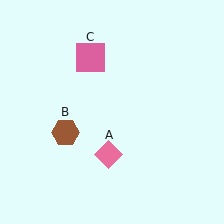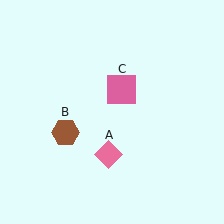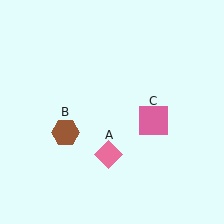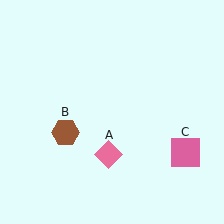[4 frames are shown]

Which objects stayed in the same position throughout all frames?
Pink diamond (object A) and brown hexagon (object B) remained stationary.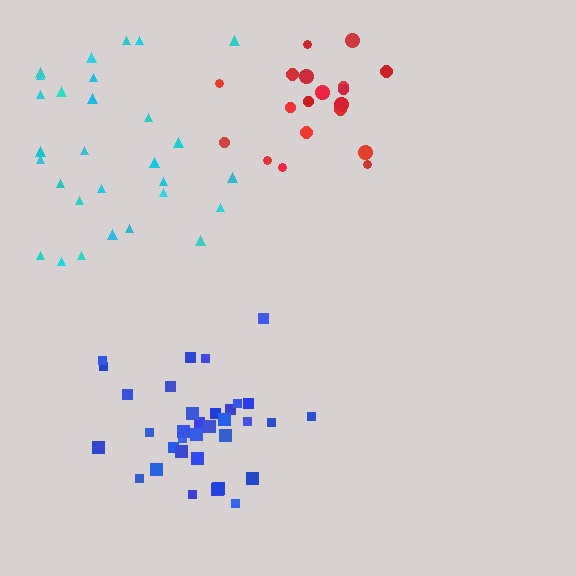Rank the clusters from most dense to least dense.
red, blue, cyan.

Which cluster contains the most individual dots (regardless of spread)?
Blue (34).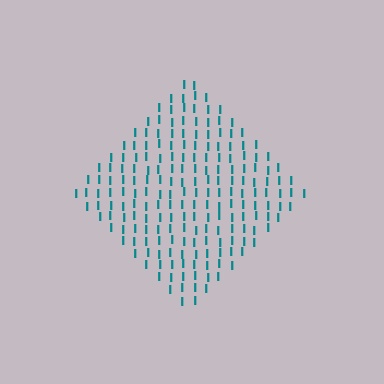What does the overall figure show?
The overall figure shows a diamond.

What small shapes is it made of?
It is made of small letter I's.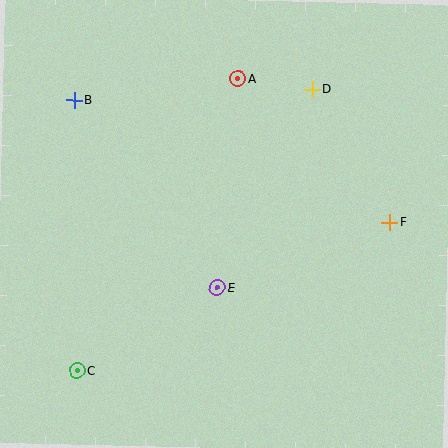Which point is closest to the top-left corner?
Point B is closest to the top-left corner.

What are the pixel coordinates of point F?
Point F is at (390, 222).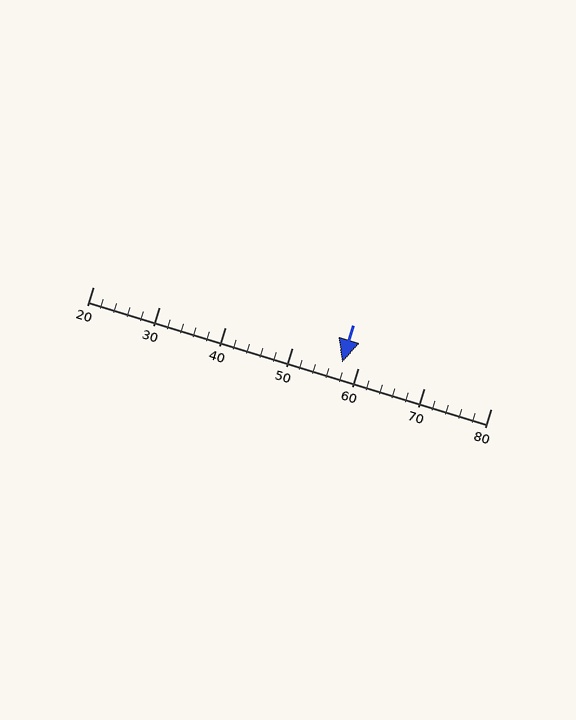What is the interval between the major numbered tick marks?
The major tick marks are spaced 10 units apart.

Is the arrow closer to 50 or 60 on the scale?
The arrow is closer to 60.